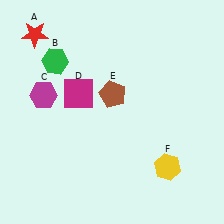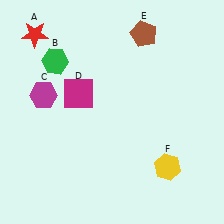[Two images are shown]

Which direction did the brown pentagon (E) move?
The brown pentagon (E) moved up.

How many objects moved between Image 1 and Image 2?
1 object moved between the two images.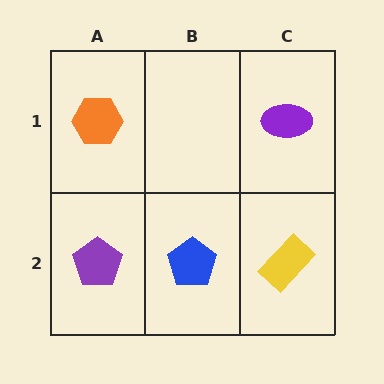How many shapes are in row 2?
3 shapes.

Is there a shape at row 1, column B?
No, that cell is empty.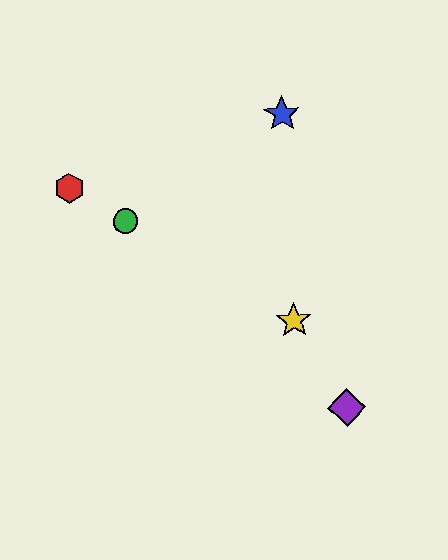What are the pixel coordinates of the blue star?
The blue star is at (282, 114).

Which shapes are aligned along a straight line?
The red hexagon, the green circle, the yellow star are aligned along a straight line.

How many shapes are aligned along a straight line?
3 shapes (the red hexagon, the green circle, the yellow star) are aligned along a straight line.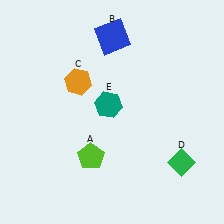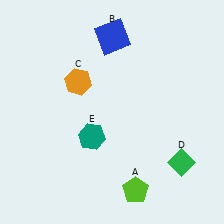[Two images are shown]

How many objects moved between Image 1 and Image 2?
2 objects moved between the two images.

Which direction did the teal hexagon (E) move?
The teal hexagon (E) moved down.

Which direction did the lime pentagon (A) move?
The lime pentagon (A) moved right.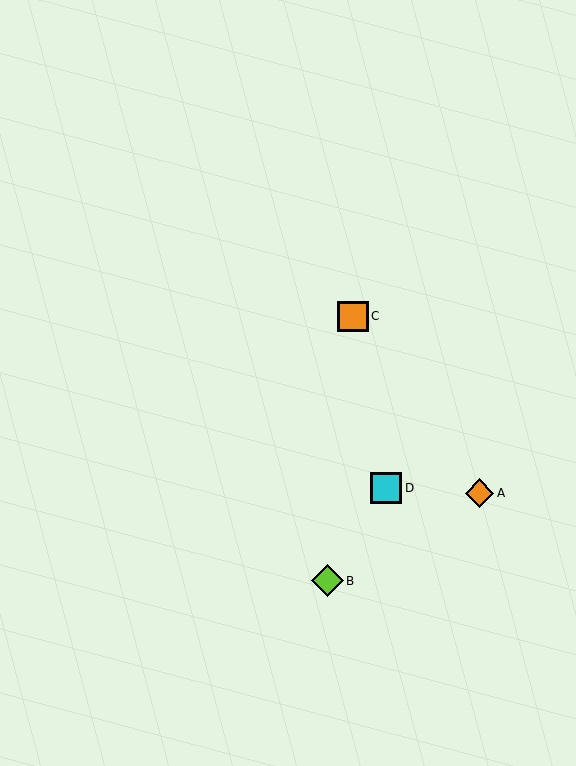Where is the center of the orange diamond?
The center of the orange diamond is at (479, 493).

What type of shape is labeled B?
Shape B is a lime diamond.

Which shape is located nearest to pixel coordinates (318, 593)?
The lime diamond (labeled B) at (328, 581) is nearest to that location.